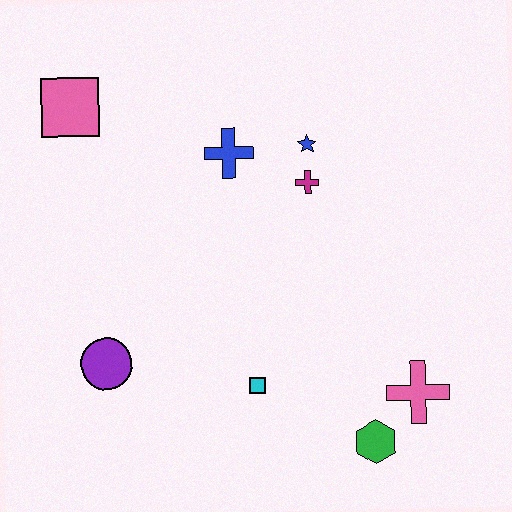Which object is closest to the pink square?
The blue cross is closest to the pink square.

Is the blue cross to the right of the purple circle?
Yes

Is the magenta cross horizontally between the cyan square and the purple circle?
No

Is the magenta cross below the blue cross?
Yes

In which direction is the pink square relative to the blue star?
The pink square is to the left of the blue star.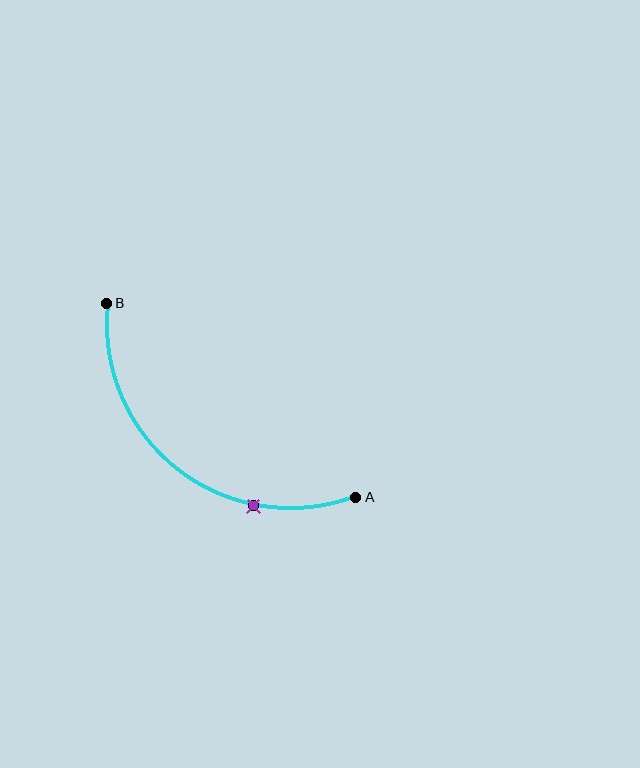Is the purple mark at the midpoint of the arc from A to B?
No. The purple mark lies on the arc but is closer to endpoint A. The arc midpoint would be at the point on the curve equidistant along the arc from both A and B.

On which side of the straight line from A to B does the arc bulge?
The arc bulges below and to the left of the straight line connecting A and B.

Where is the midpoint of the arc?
The arc midpoint is the point on the curve farthest from the straight line joining A and B. It sits below and to the left of that line.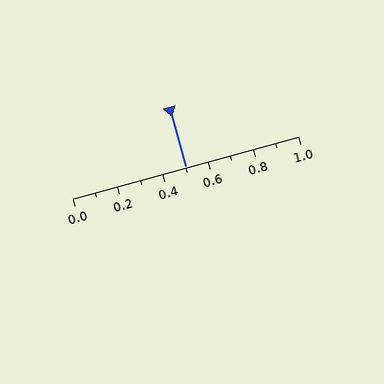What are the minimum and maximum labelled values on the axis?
The axis runs from 0.0 to 1.0.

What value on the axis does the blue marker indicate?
The marker indicates approximately 0.5.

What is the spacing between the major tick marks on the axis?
The major ticks are spaced 0.2 apart.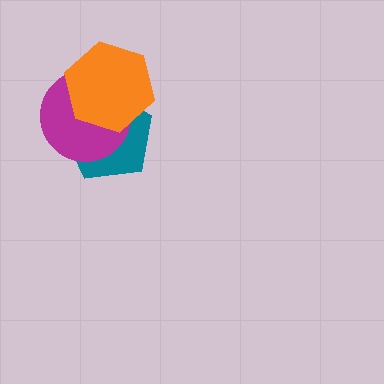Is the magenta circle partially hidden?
Yes, it is partially covered by another shape.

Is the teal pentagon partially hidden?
Yes, it is partially covered by another shape.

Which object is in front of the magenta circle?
The orange hexagon is in front of the magenta circle.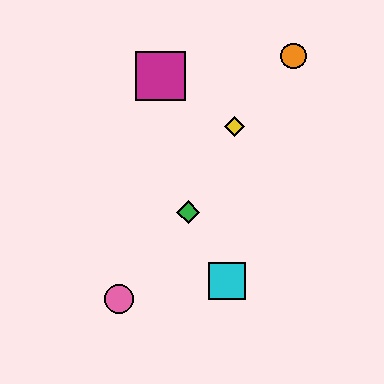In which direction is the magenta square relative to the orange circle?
The magenta square is to the left of the orange circle.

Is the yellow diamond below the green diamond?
No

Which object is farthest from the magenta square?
The pink circle is farthest from the magenta square.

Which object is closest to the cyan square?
The green diamond is closest to the cyan square.